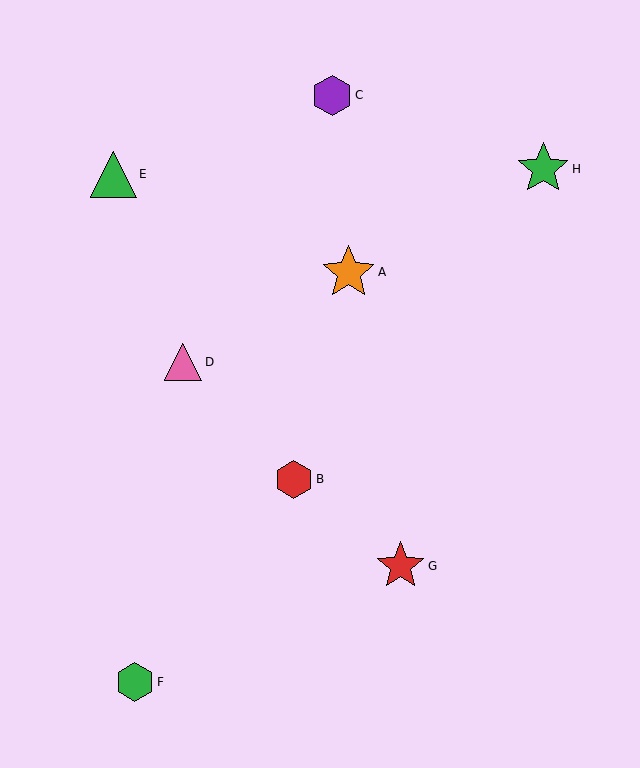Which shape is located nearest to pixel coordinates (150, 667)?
The green hexagon (labeled F) at (135, 682) is nearest to that location.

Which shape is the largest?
The orange star (labeled A) is the largest.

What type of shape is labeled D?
Shape D is a pink triangle.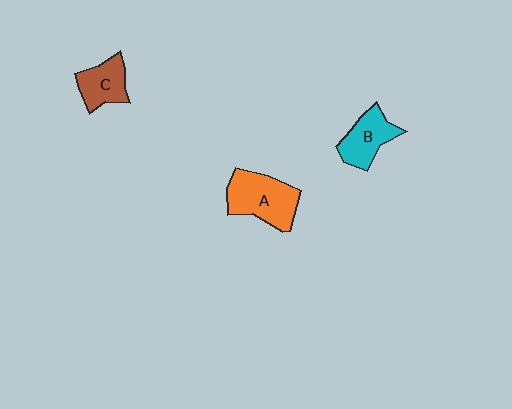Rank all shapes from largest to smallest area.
From largest to smallest: A (orange), B (cyan), C (brown).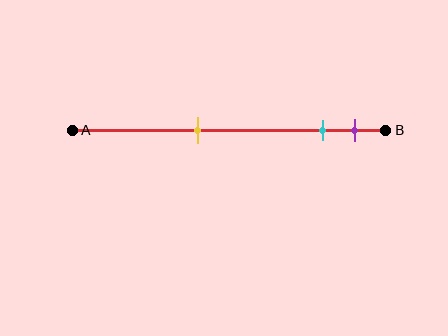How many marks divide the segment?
There are 3 marks dividing the segment.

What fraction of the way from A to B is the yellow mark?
The yellow mark is approximately 40% (0.4) of the way from A to B.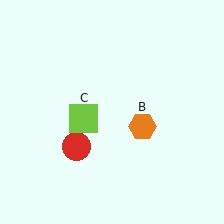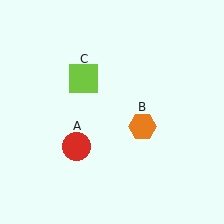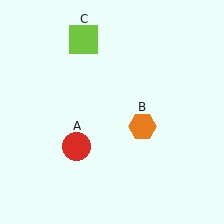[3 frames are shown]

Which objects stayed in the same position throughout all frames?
Red circle (object A) and orange hexagon (object B) remained stationary.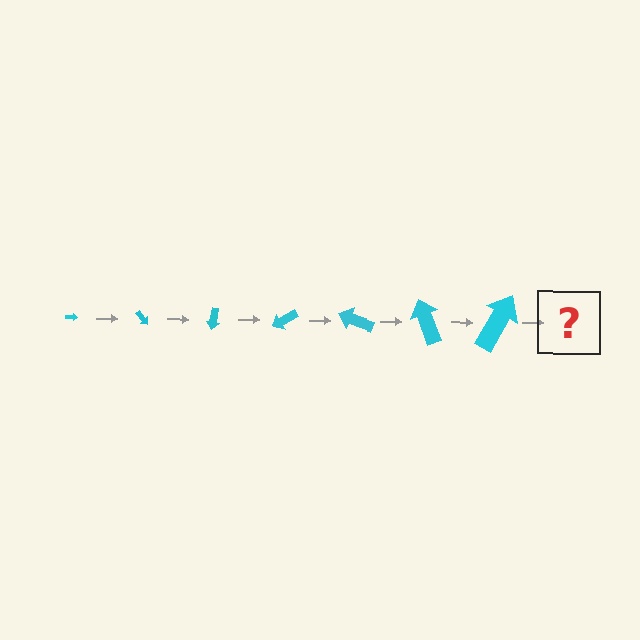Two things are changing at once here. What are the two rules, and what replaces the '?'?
The two rules are that the arrow grows larger each step and it rotates 50 degrees each step. The '?' should be an arrow, larger than the previous one and rotated 350 degrees from the start.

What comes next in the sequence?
The next element should be an arrow, larger than the previous one and rotated 350 degrees from the start.